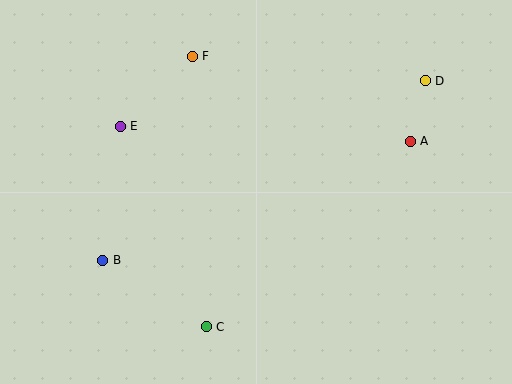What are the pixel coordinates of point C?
Point C is at (206, 327).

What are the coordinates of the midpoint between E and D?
The midpoint between E and D is at (273, 104).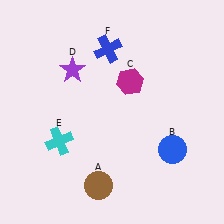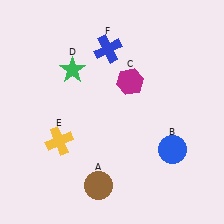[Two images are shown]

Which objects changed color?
D changed from purple to green. E changed from cyan to yellow.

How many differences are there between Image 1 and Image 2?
There are 2 differences between the two images.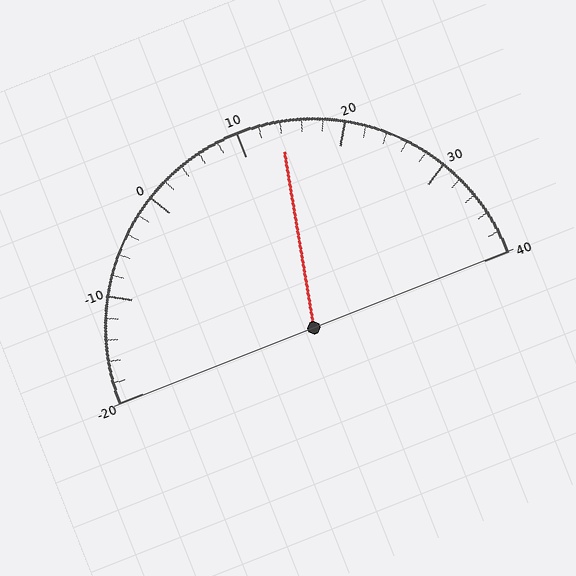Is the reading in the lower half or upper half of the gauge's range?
The reading is in the upper half of the range (-20 to 40).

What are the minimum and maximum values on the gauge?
The gauge ranges from -20 to 40.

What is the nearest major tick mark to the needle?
The nearest major tick mark is 10.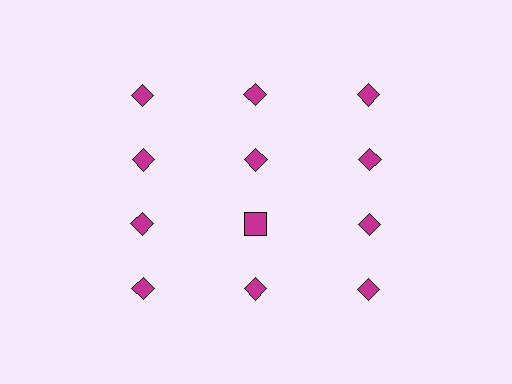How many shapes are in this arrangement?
There are 12 shapes arranged in a grid pattern.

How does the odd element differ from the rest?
It has a different shape: square instead of diamond.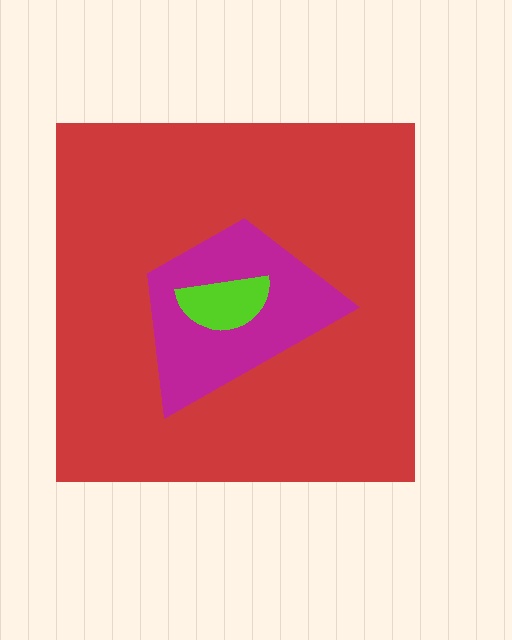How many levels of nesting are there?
3.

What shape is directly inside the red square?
The magenta trapezoid.